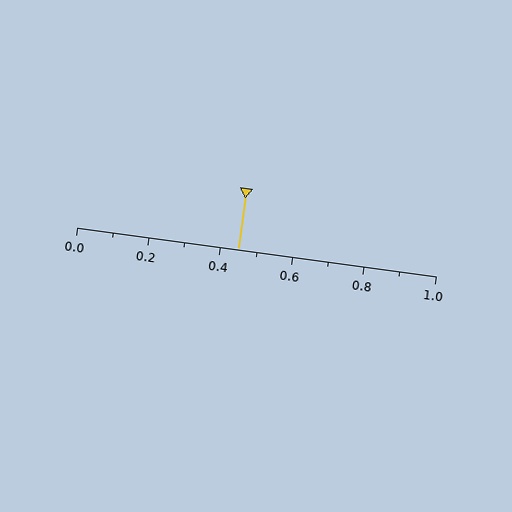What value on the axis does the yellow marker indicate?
The marker indicates approximately 0.45.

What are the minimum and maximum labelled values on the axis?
The axis runs from 0.0 to 1.0.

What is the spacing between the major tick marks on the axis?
The major ticks are spaced 0.2 apart.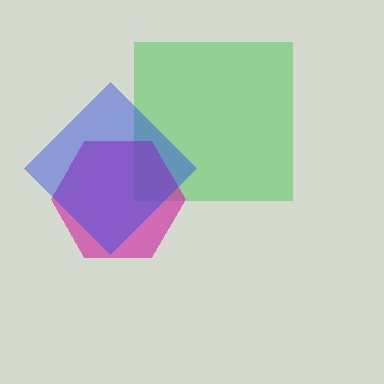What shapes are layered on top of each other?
The layered shapes are: a green square, a magenta hexagon, a blue diamond.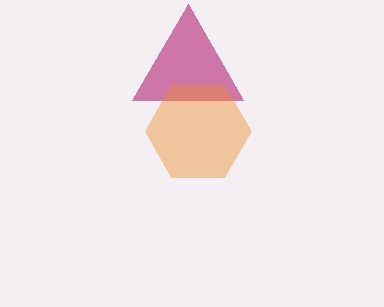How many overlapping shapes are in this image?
There are 2 overlapping shapes in the image.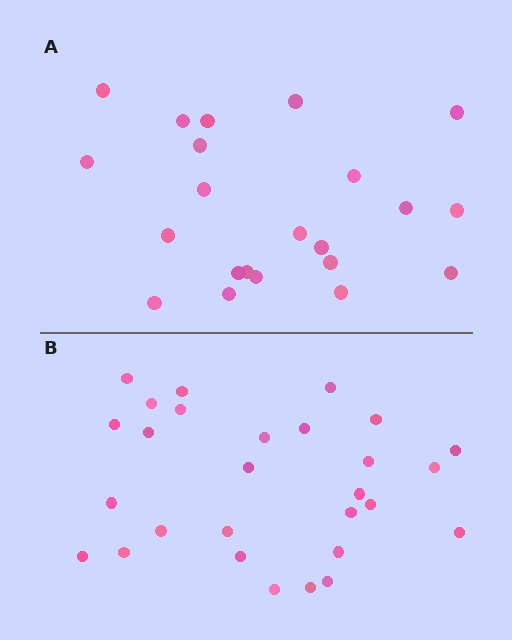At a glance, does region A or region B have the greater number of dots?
Region B (the bottom region) has more dots.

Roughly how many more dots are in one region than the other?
Region B has about 6 more dots than region A.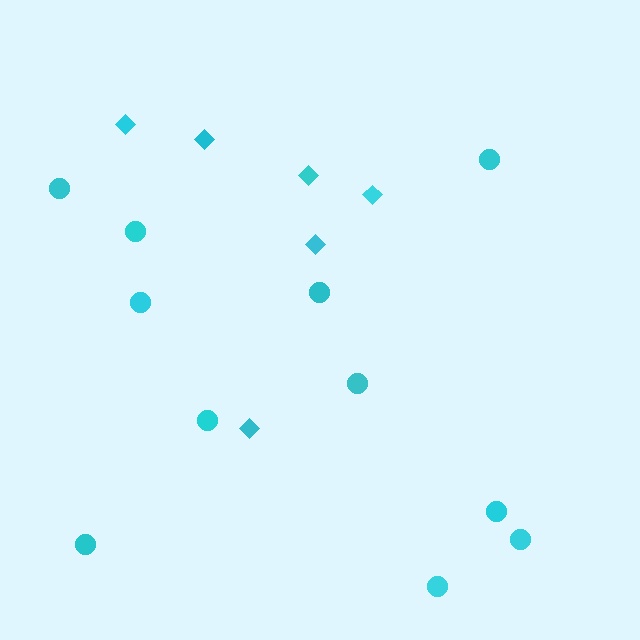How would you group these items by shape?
There are 2 groups: one group of diamonds (6) and one group of circles (11).